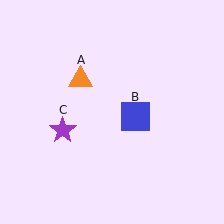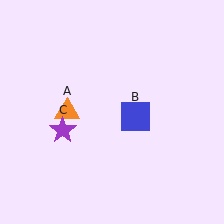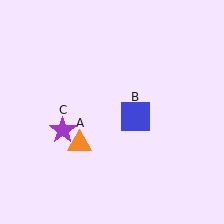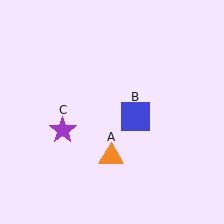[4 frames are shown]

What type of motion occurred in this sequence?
The orange triangle (object A) rotated counterclockwise around the center of the scene.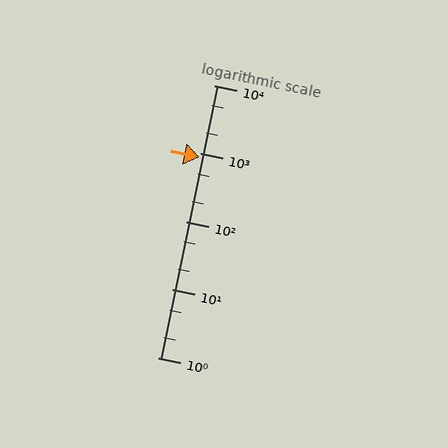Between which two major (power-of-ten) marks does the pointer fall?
The pointer is between 100 and 1000.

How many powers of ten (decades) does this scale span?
The scale spans 4 decades, from 1 to 10000.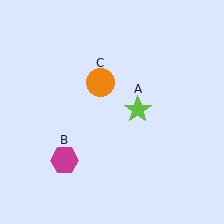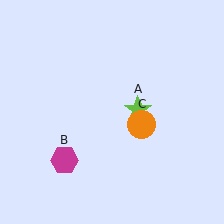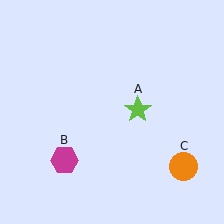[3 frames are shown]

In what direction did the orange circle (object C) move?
The orange circle (object C) moved down and to the right.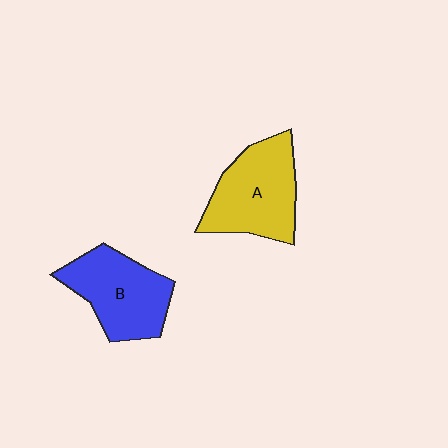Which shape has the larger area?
Shape A (yellow).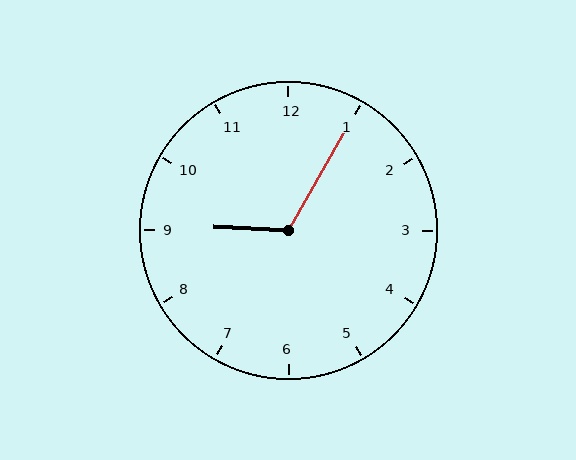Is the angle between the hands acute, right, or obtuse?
It is obtuse.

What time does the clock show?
9:05.